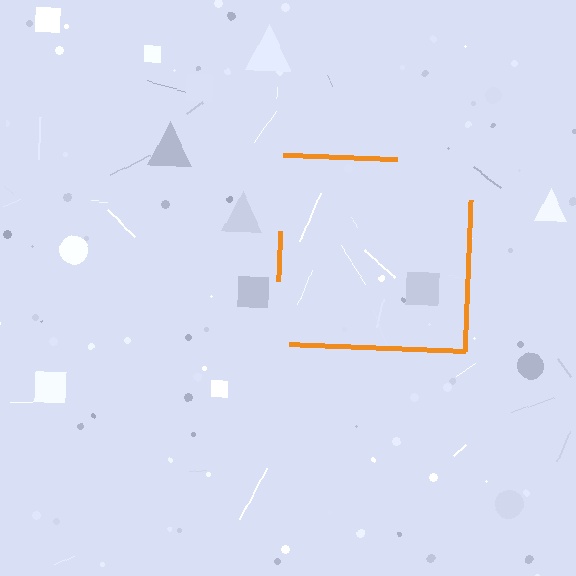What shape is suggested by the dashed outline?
The dashed outline suggests a square.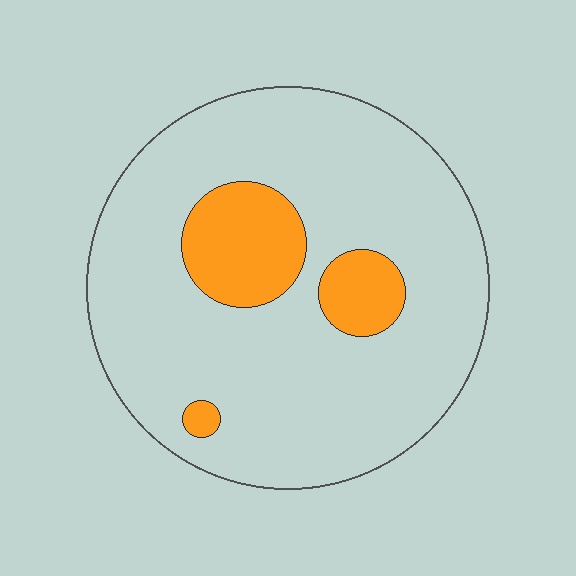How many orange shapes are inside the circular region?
3.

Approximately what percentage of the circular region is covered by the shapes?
Approximately 15%.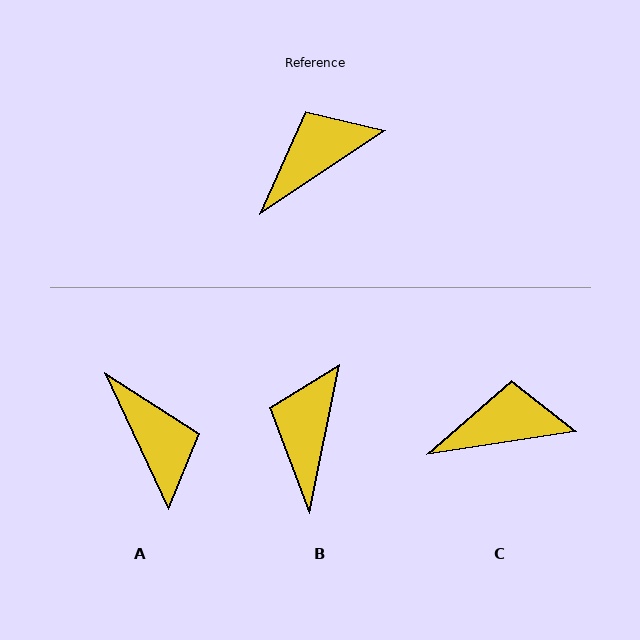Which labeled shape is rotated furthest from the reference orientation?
A, about 99 degrees away.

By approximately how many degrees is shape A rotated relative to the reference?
Approximately 99 degrees clockwise.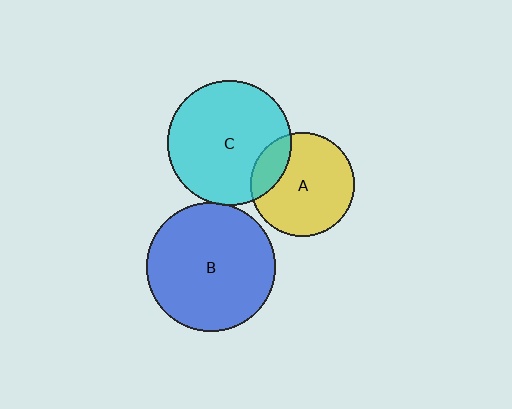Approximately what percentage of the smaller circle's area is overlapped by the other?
Approximately 20%.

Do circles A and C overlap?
Yes.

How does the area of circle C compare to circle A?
Approximately 1.4 times.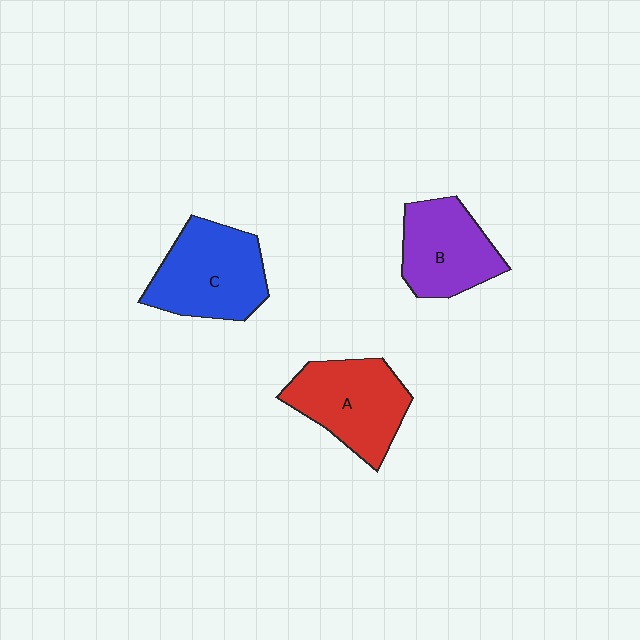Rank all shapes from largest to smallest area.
From largest to smallest: C (blue), A (red), B (purple).